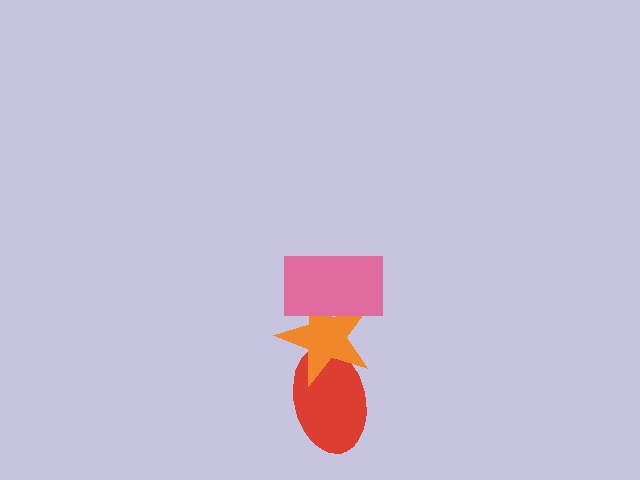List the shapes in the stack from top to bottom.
From top to bottom: the pink rectangle, the orange star, the red ellipse.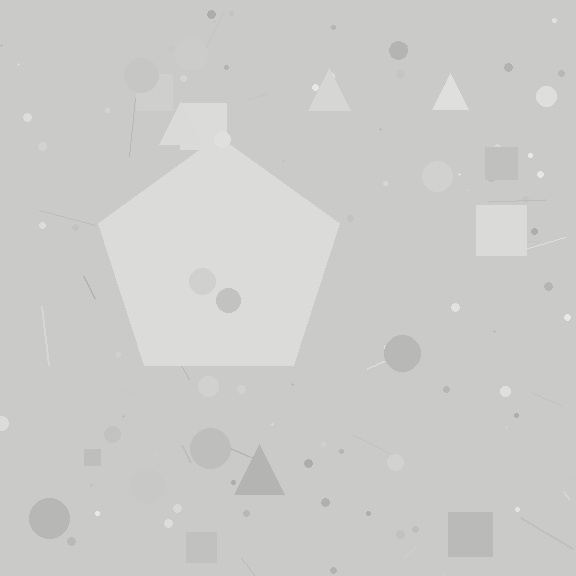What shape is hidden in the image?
A pentagon is hidden in the image.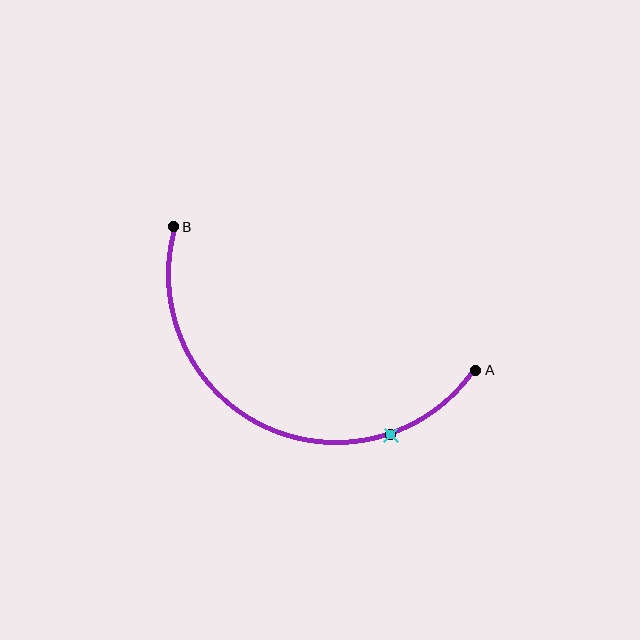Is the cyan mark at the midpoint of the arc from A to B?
No. The cyan mark lies on the arc but is closer to endpoint A. The arc midpoint would be at the point on the curve equidistant along the arc from both A and B.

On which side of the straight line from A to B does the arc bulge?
The arc bulges below the straight line connecting A and B.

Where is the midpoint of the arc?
The arc midpoint is the point on the curve farthest from the straight line joining A and B. It sits below that line.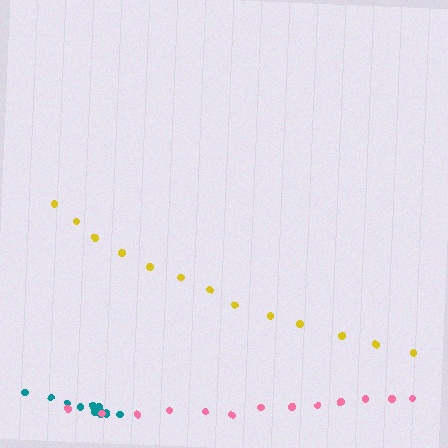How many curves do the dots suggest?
There are 3 distinct paths.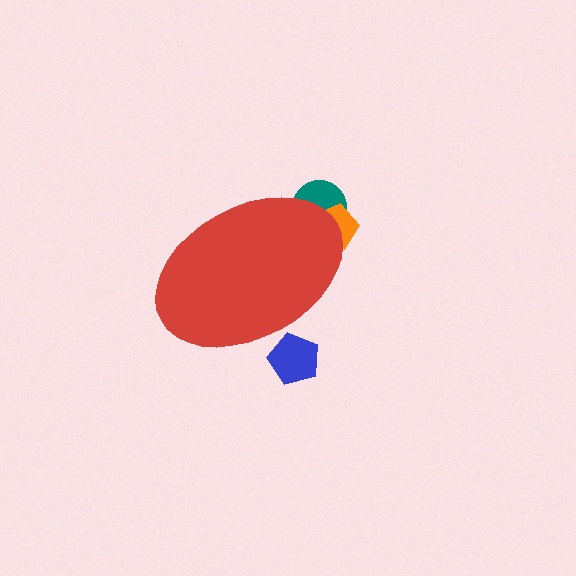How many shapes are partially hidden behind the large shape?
3 shapes are partially hidden.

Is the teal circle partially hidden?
Yes, the teal circle is partially hidden behind the red ellipse.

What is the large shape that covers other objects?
A red ellipse.